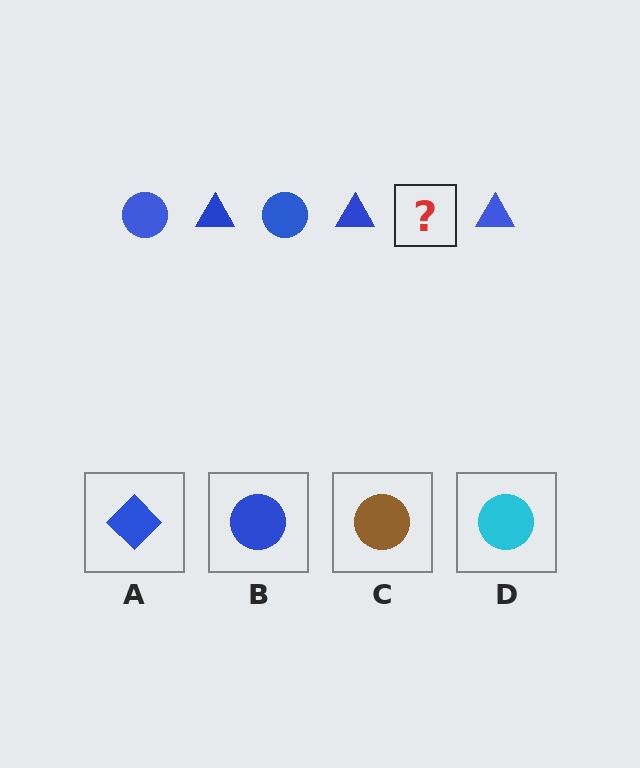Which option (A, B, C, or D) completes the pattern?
B.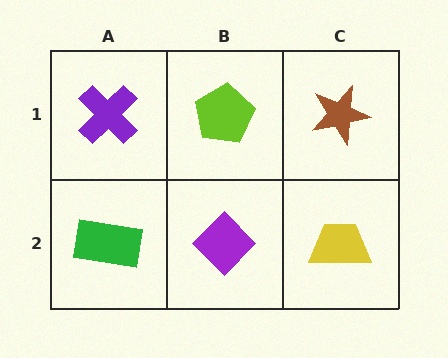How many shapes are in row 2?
3 shapes.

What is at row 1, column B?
A lime pentagon.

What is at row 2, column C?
A yellow trapezoid.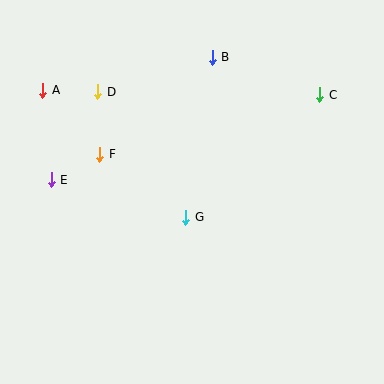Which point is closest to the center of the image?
Point G at (186, 217) is closest to the center.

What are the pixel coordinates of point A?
Point A is at (43, 90).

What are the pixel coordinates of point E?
Point E is at (51, 180).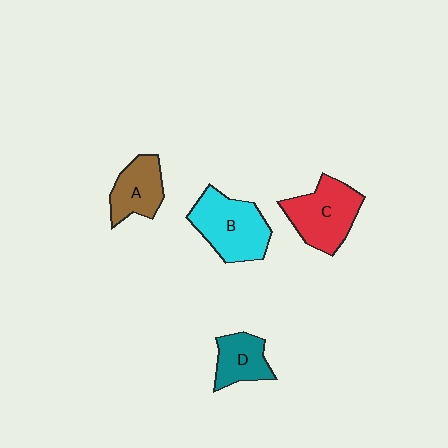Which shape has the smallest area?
Shape D (teal).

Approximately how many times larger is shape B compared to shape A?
Approximately 1.5 times.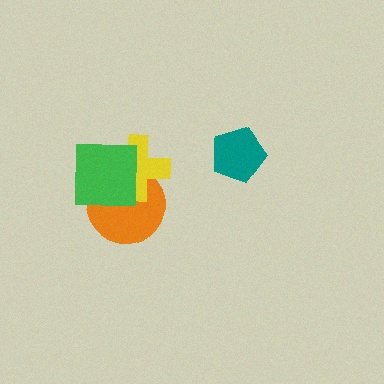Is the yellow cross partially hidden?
Yes, it is partially covered by another shape.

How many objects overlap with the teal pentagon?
0 objects overlap with the teal pentagon.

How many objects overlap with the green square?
2 objects overlap with the green square.